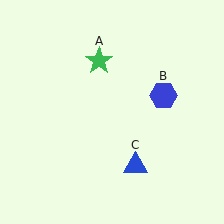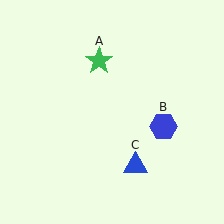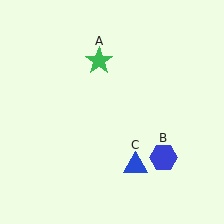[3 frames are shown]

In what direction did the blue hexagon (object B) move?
The blue hexagon (object B) moved down.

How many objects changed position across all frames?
1 object changed position: blue hexagon (object B).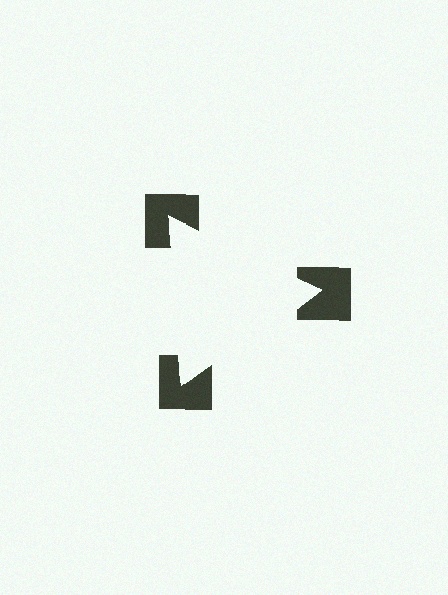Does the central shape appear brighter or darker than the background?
It typically appears slightly brighter than the background, even though no actual brightness change is drawn.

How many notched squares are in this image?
There are 3 — one at each vertex of the illusory triangle.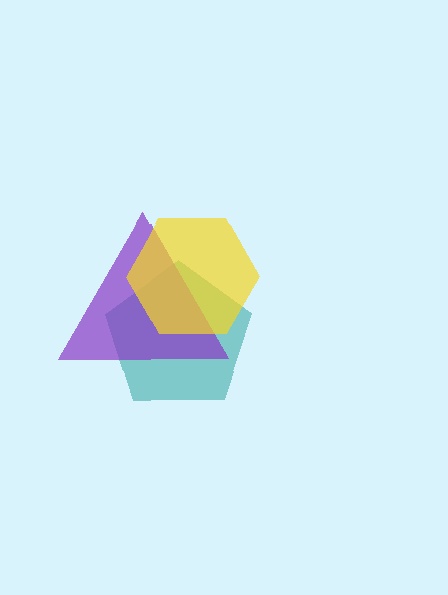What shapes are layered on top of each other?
The layered shapes are: a teal pentagon, a purple triangle, a yellow hexagon.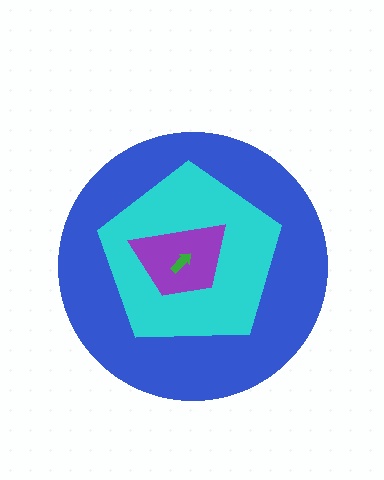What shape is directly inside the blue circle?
The cyan pentagon.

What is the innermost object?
The green arrow.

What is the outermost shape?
The blue circle.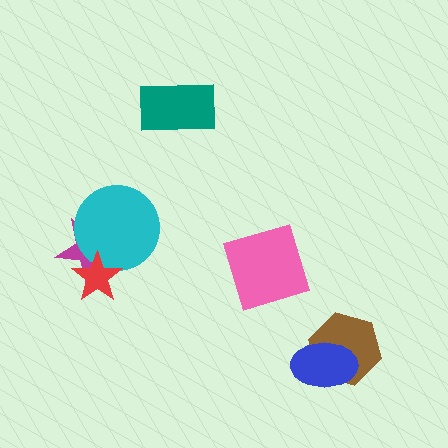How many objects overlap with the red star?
2 objects overlap with the red star.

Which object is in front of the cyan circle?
The red star is in front of the cyan circle.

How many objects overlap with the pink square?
0 objects overlap with the pink square.